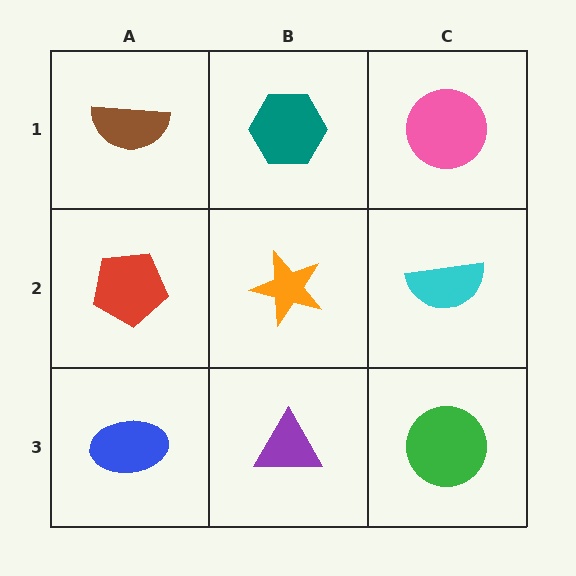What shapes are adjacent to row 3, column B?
An orange star (row 2, column B), a blue ellipse (row 3, column A), a green circle (row 3, column C).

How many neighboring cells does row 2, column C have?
3.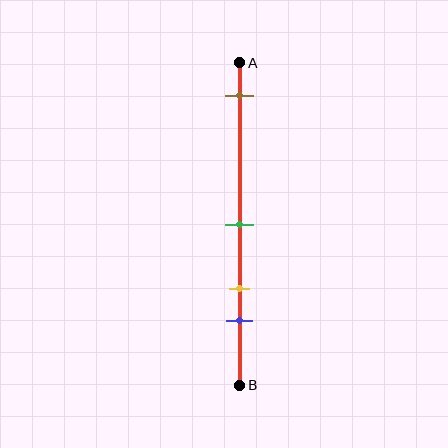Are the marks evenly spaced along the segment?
No, the marks are not evenly spaced.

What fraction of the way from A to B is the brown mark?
The brown mark is approximately 10% (0.1) of the way from A to B.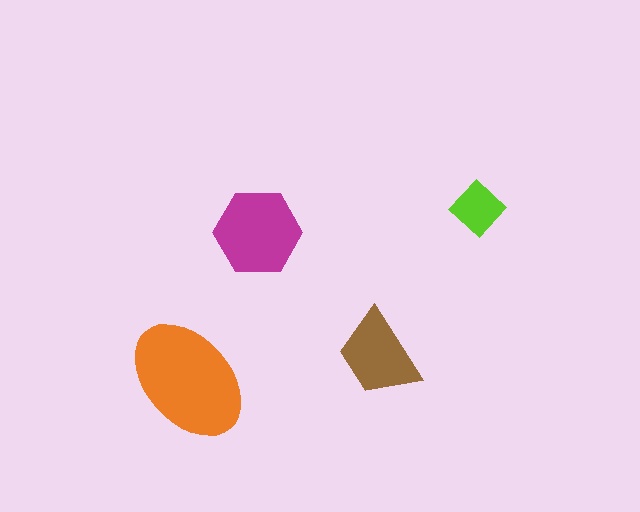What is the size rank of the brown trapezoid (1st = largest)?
3rd.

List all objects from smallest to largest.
The lime diamond, the brown trapezoid, the magenta hexagon, the orange ellipse.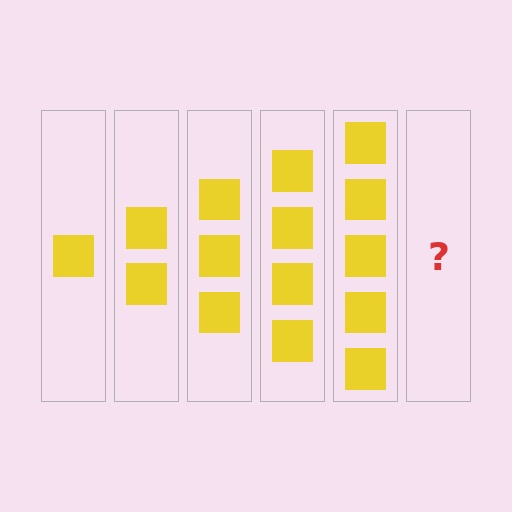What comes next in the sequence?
The next element should be 6 squares.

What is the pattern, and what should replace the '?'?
The pattern is that each step adds one more square. The '?' should be 6 squares.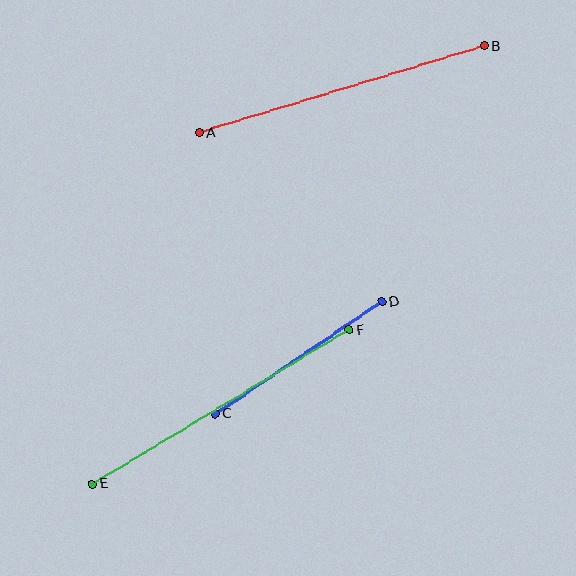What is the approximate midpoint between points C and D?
The midpoint is at approximately (299, 358) pixels.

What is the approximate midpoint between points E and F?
The midpoint is at approximately (221, 407) pixels.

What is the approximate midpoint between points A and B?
The midpoint is at approximately (341, 89) pixels.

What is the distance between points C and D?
The distance is approximately 200 pixels.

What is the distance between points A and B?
The distance is approximately 298 pixels.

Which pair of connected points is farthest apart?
Points E and F are farthest apart.